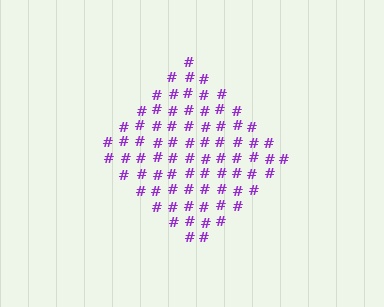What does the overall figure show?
The overall figure shows a diamond.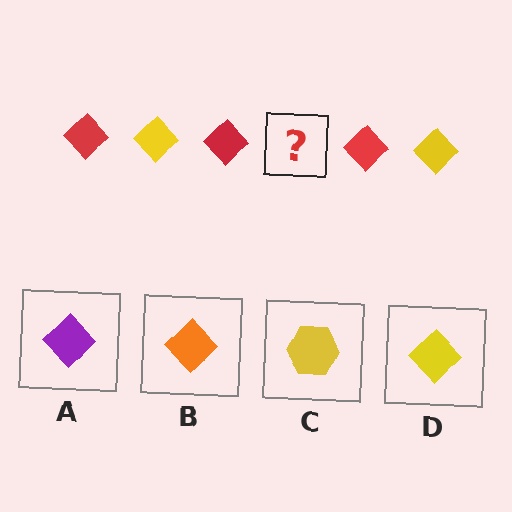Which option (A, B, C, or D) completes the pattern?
D.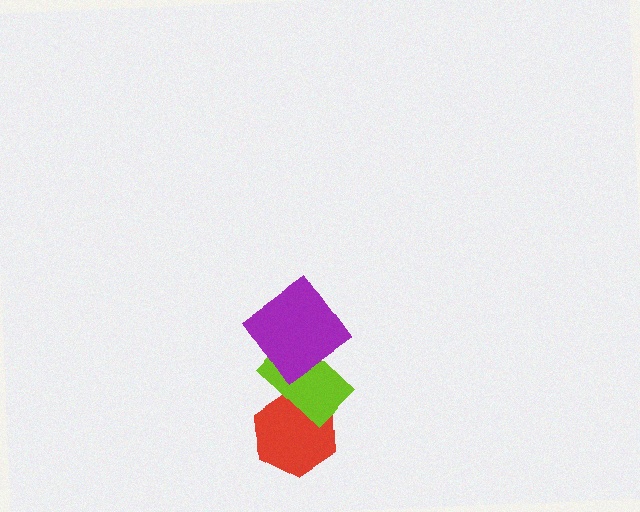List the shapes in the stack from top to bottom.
From top to bottom: the purple diamond, the lime rectangle, the red hexagon.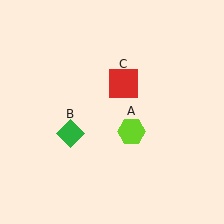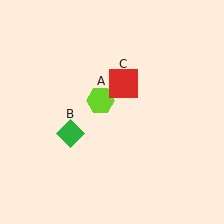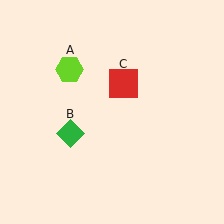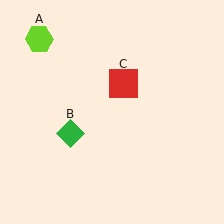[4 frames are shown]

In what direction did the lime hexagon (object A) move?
The lime hexagon (object A) moved up and to the left.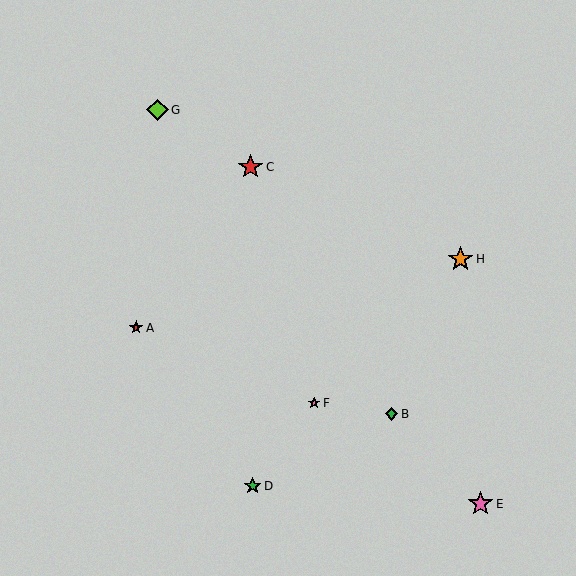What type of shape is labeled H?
Shape H is an orange star.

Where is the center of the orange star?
The center of the orange star is at (460, 259).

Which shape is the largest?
The pink star (labeled E) is the largest.